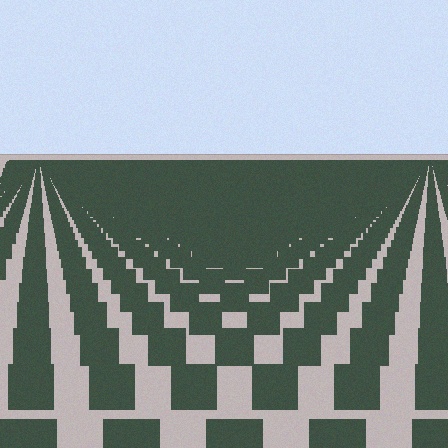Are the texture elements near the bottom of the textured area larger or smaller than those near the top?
Larger. Near the bottom, elements are closer to the viewer and appear at a bigger on-screen size.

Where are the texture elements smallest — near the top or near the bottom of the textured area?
Near the top.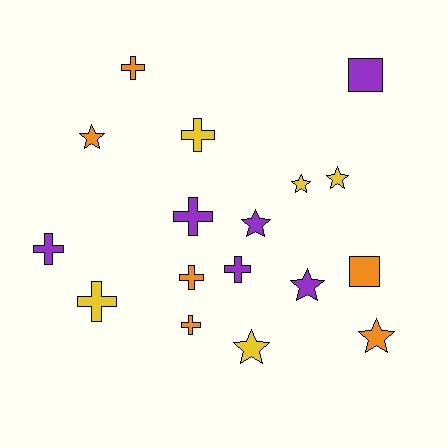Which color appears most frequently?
Orange, with 6 objects.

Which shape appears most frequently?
Cross, with 8 objects.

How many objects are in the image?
There are 17 objects.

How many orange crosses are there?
There are 3 orange crosses.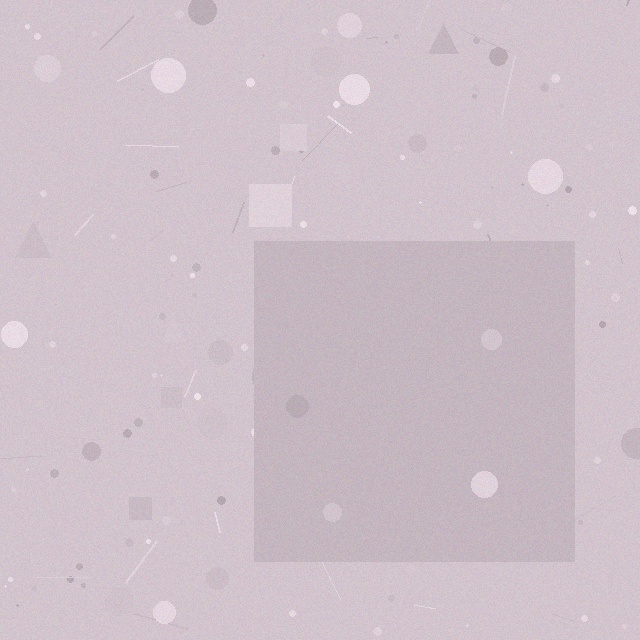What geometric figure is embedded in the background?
A square is embedded in the background.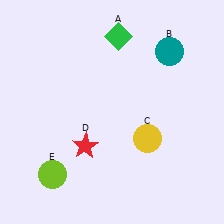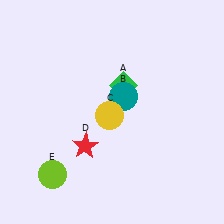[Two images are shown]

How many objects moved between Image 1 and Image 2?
3 objects moved between the two images.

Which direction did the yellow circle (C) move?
The yellow circle (C) moved left.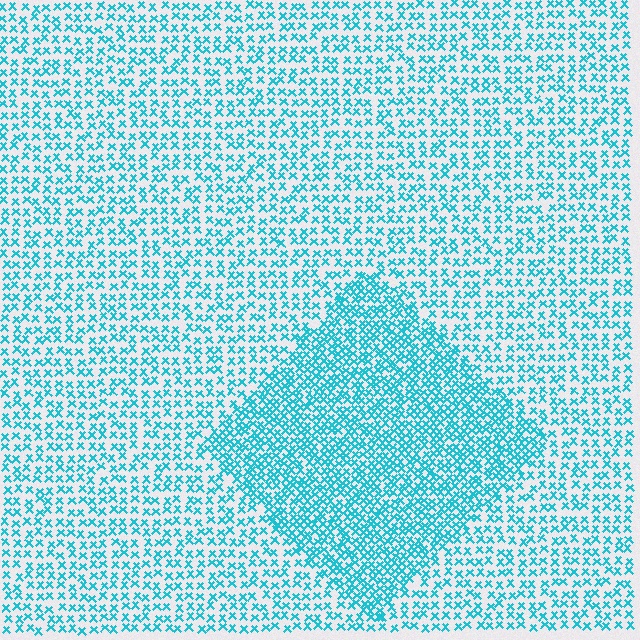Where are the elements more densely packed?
The elements are more densely packed inside the diamond boundary.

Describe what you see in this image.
The image contains small cyan elements arranged at two different densities. A diamond-shaped region is visible where the elements are more densely packed than the surrounding area.